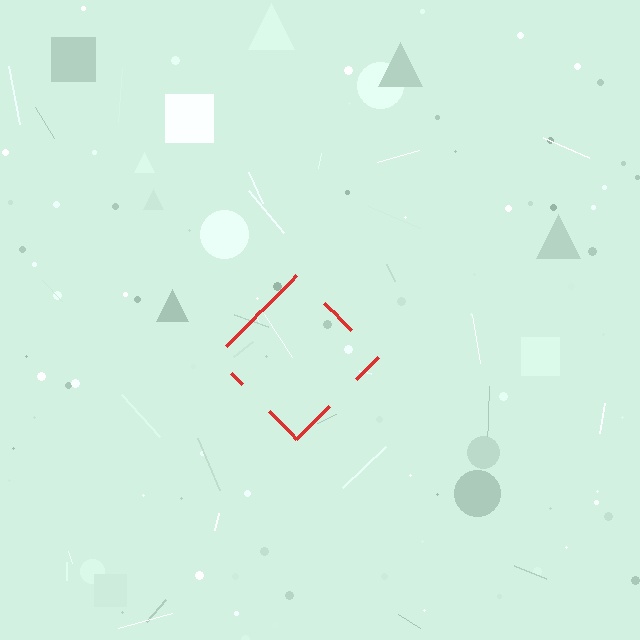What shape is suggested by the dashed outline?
The dashed outline suggests a diamond.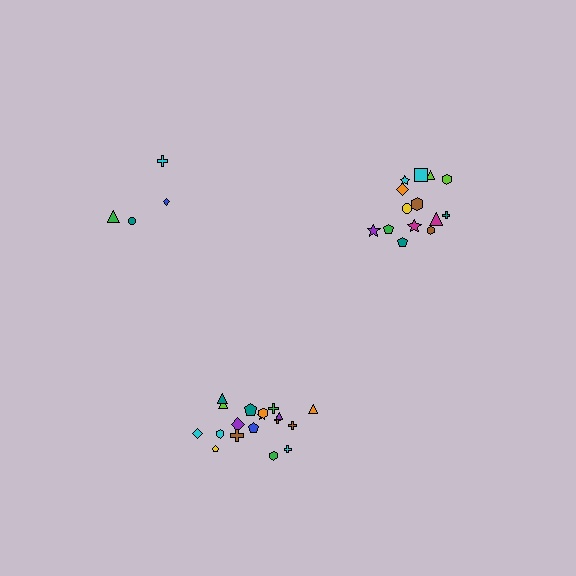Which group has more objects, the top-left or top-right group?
The top-right group.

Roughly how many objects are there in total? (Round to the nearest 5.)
Roughly 35 objects in total.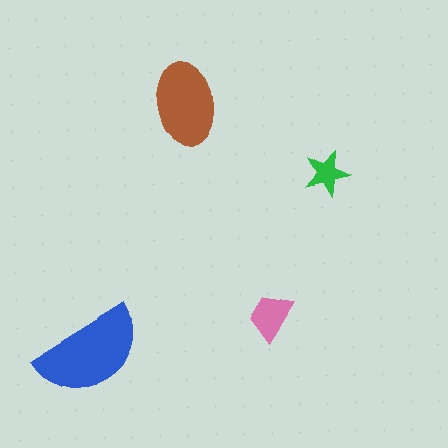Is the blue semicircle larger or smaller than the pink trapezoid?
Larger.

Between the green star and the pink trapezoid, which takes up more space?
The pink trapezoid.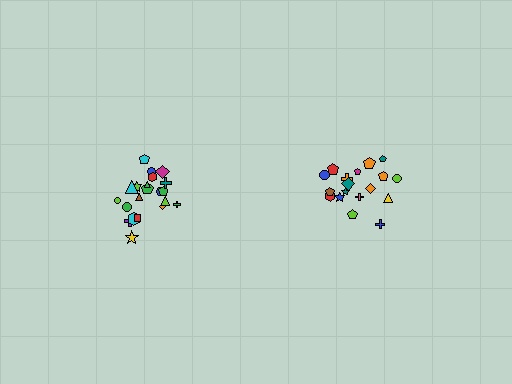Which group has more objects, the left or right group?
The left group.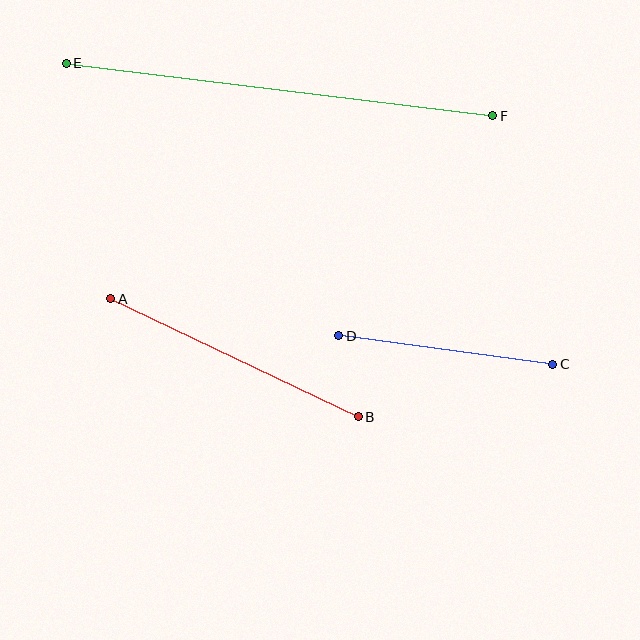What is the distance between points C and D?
The distance is approximately 216 pixels.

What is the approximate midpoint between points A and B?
The midpoint is at approximately (235, 358) pixels.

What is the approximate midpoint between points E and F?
The midpoint is at approximately (279, 90) pixels.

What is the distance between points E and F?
The distance is approximately 430 pixels.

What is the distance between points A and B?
The distance is approximately 274 pixels.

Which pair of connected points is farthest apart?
Points E and F are farthest apart.